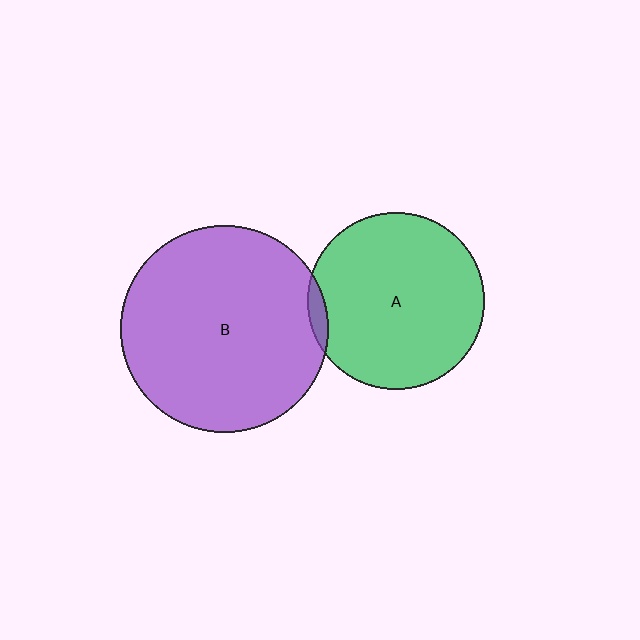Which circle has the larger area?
Circle B (purple).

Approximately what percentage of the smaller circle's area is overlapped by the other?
Approximately 5%.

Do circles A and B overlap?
Yes.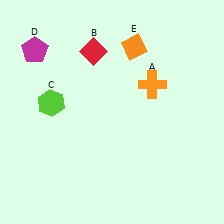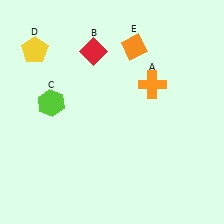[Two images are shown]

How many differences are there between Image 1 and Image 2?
There is 1 difference between the two images.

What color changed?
The pentagon (D) changed from magenta in Image 1 to yellow in Image 2.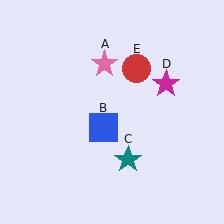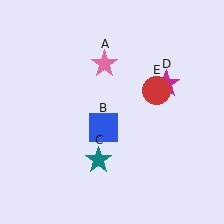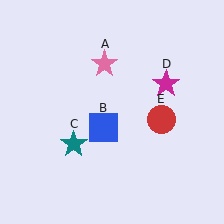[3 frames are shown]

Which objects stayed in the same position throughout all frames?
Pink star (object A) and blue square (object B) and magenta star (object D) remained stationary.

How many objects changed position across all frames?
2 objects changed position: teal star (object C), red circle (object E).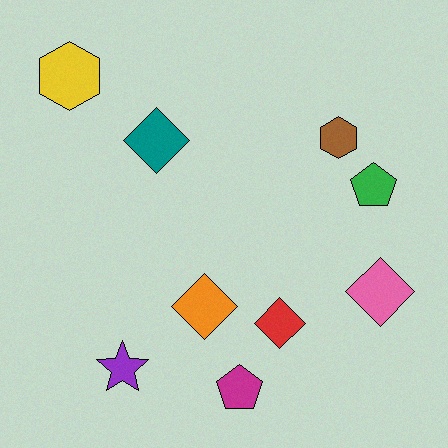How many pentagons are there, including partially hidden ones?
There are 2 pentagons.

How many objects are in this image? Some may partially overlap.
There are 9 objects.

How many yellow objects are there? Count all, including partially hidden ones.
There is 1 yellow object.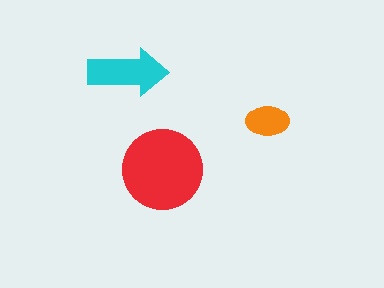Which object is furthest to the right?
The orange ellipse is rightmost.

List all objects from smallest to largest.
The orange ellipse, the cyan arrow, the red circle.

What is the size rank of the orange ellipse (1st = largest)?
3rd.